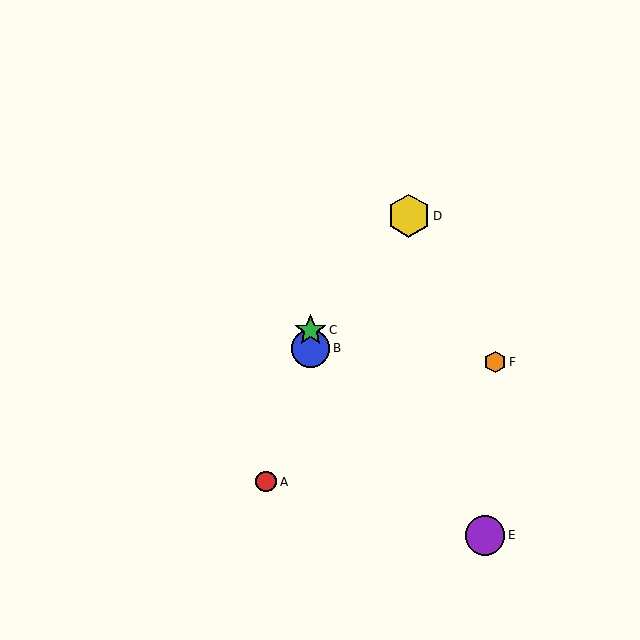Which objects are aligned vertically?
Objects B, C are aligned vertically.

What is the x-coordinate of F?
Object F is at x≈495.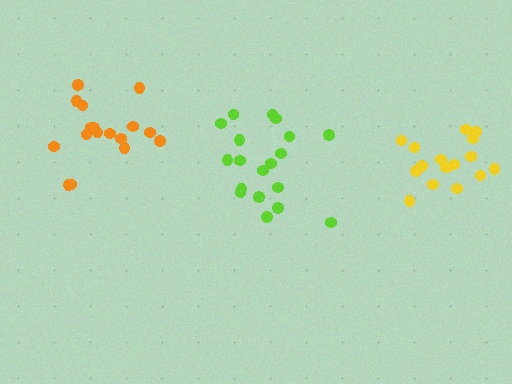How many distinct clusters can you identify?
There are 3 distinct clusters.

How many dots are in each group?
Group 1: 19 dots, Group 2: 17 dots, Group 3: 17 dots (53 total).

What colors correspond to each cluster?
The clusters are colored: lime, yellow, orange.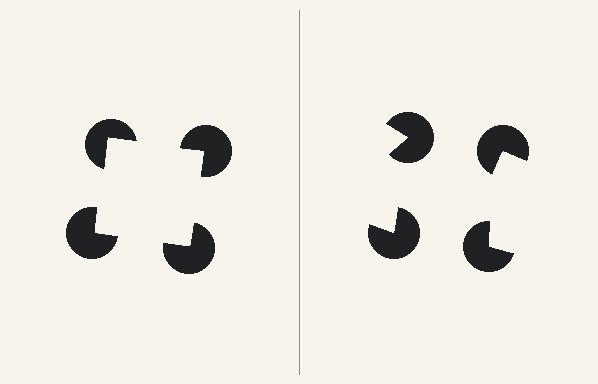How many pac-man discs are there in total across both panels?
8 — 4 on each side.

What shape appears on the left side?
An illusory square.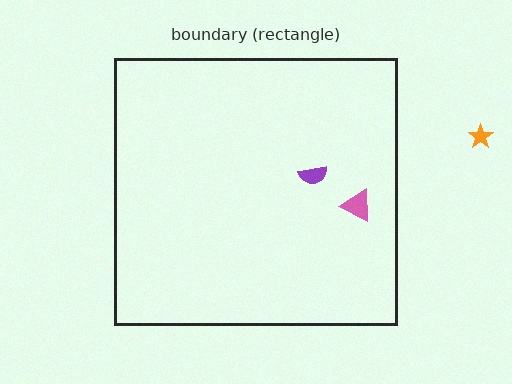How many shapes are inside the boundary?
2 inside, 1 outside.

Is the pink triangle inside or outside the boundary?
Inside.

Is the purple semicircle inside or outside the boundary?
Inside.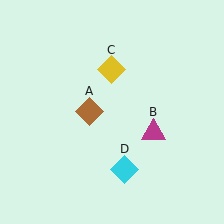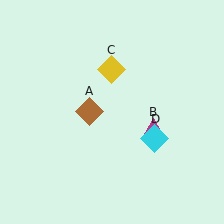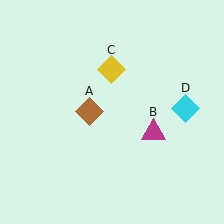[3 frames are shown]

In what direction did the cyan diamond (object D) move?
The cyan diamond (object D) moved up and to the right.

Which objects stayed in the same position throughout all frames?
Brown diamond (object A) and magenta triangle (object B) and yellow diamond (object C) remained stationary.